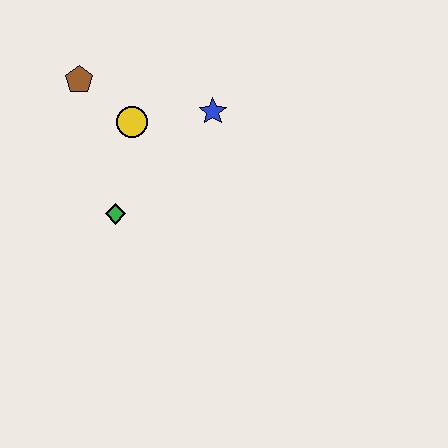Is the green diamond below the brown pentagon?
Yes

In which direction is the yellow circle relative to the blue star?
The yellow circle is to the left of the blue star.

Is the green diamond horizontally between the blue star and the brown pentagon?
Yes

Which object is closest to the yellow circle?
The brown pentagon is closest to the yellow circle.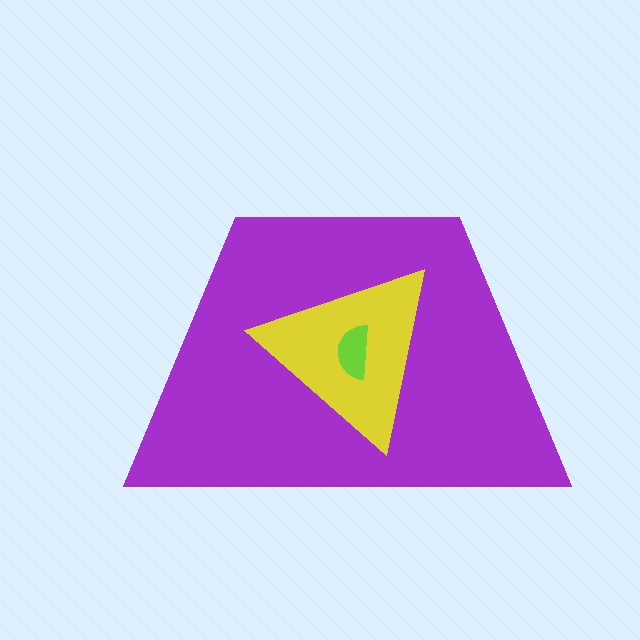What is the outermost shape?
The purple trapezoid.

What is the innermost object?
The lime semicircle.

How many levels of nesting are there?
3.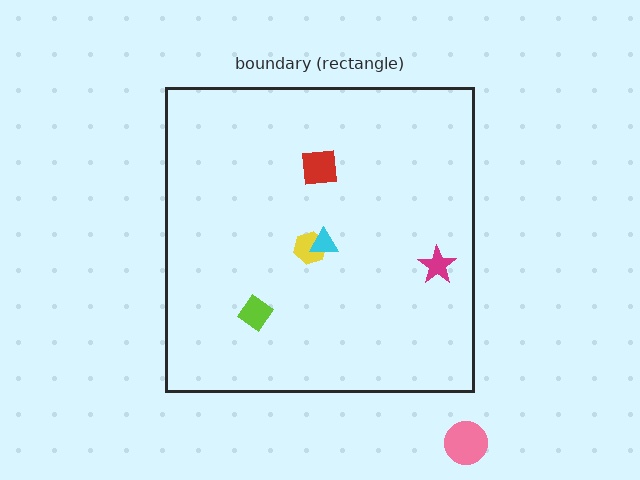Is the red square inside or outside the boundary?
Inside.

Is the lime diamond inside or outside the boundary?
Inside.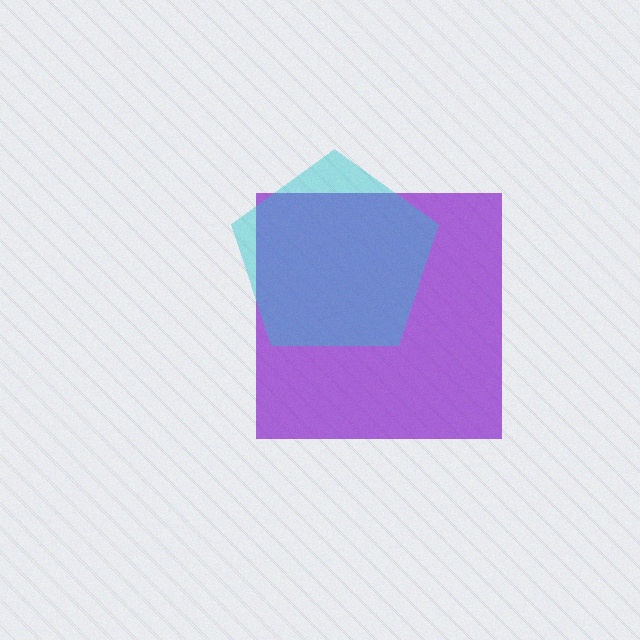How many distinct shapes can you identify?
There are 2 distinct shapes: a purple square, a cyan pentagon.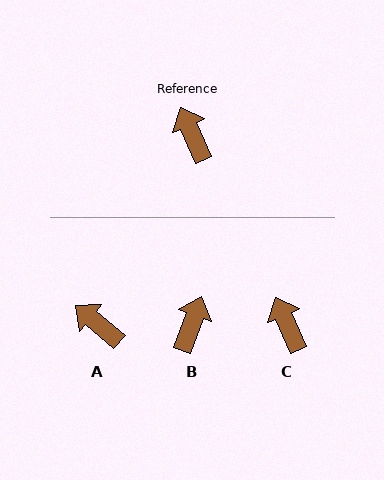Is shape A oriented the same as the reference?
No, it is off by about 27 degrees.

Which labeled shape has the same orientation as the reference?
C.